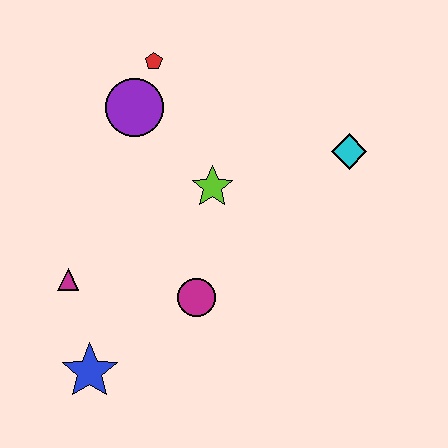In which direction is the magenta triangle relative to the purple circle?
The magenta triangle is below the purple circle.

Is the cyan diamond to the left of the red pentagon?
No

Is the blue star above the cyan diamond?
No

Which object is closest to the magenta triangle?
The blue star is closest to the magenta triangle.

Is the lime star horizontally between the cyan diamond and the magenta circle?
Yes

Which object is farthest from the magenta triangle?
The cyan diamond is farthest from the magenta triangle.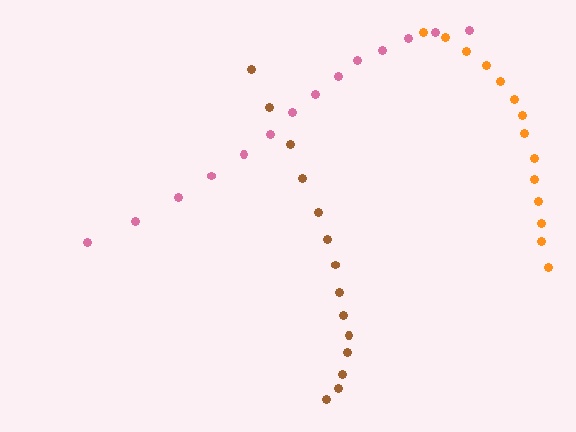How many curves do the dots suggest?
There are 3 distinct paths.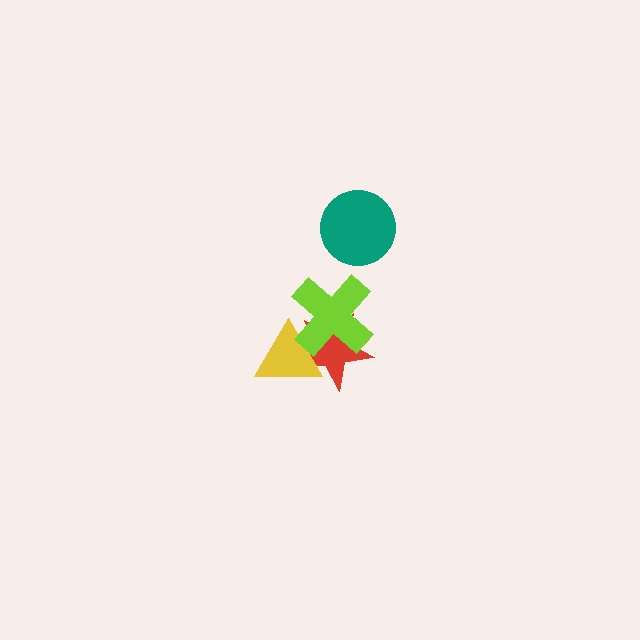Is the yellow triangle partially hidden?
Yes, it is partially covered by another shape.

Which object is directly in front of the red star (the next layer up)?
The yellow triangle is directly in front of the red star.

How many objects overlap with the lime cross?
2 objects overlap with the lime cross.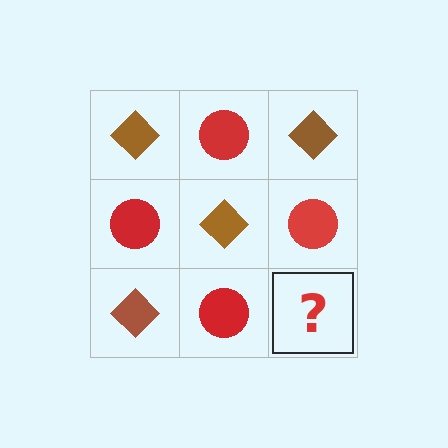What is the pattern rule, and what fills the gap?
The rule is that it alternates brown diamond and red circle in a checkerboard pattern. The gap should be filled with a brown diamond.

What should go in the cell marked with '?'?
The missing cell should contain a brown diamond.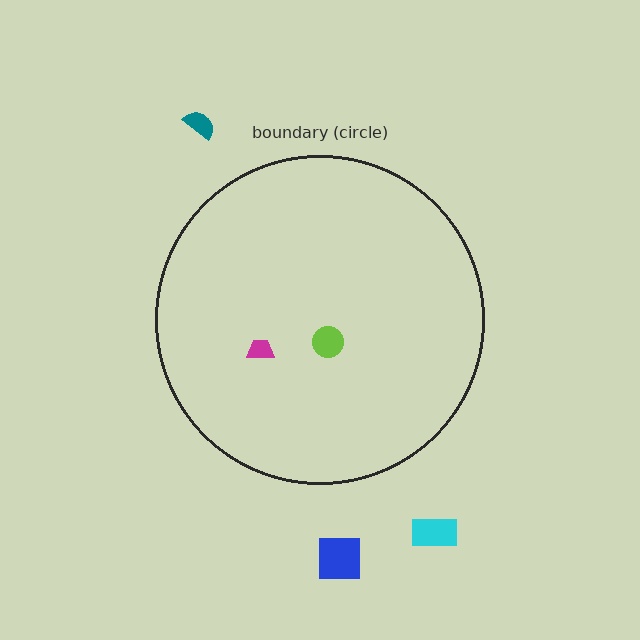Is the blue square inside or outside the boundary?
Outside.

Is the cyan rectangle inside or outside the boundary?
Outside.